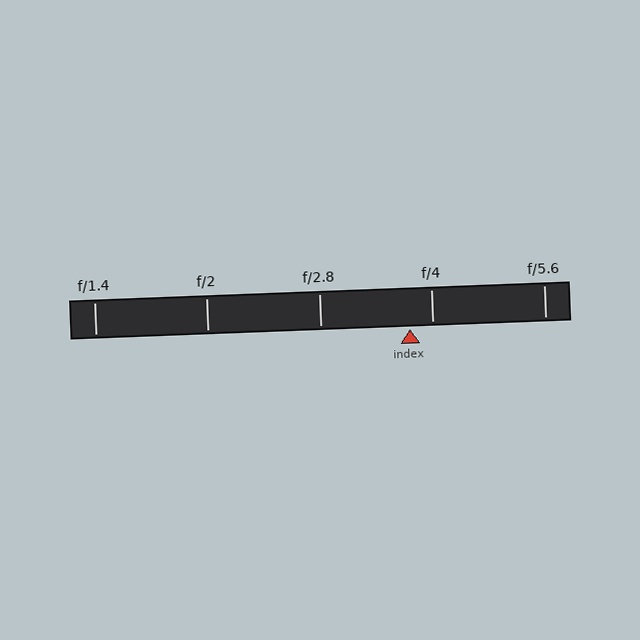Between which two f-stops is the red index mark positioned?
The index mark is between f/2.8 and f/4.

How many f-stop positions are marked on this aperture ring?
There are 5 f-stop positions marked.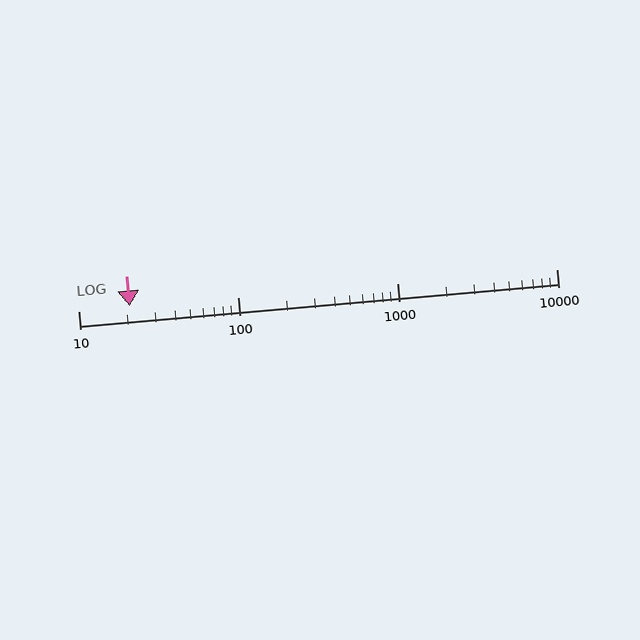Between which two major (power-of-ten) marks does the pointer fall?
The pointer is between 10 and 100.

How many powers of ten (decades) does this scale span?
The scale spans 3 decades, from 10 to 10000.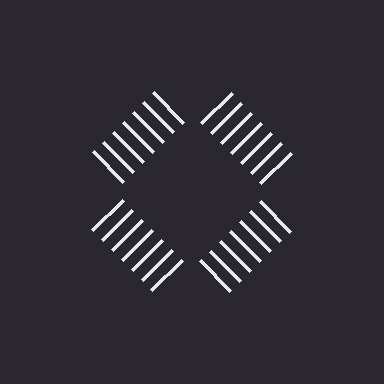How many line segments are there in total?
28 — 7 along each of the 4 edges.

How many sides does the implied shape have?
4 sides — the line-ends trace a square.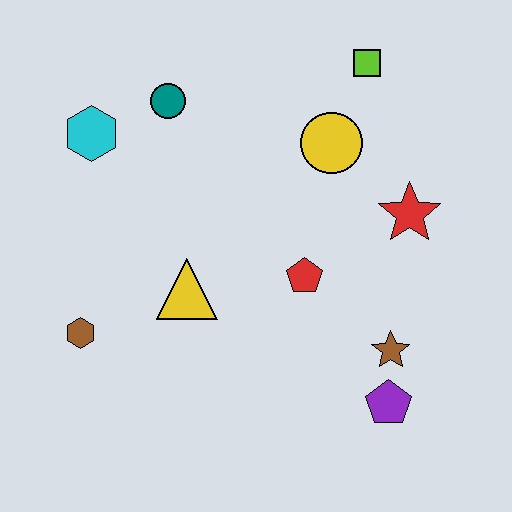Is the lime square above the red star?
Yes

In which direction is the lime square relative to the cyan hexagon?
The lime square is to the right of the cyan hexagon.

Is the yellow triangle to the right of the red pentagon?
No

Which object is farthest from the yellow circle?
The brown hexagon is farthest from the yellow circle.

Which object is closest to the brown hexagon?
The yellow triangle is closest to the brown hexagon.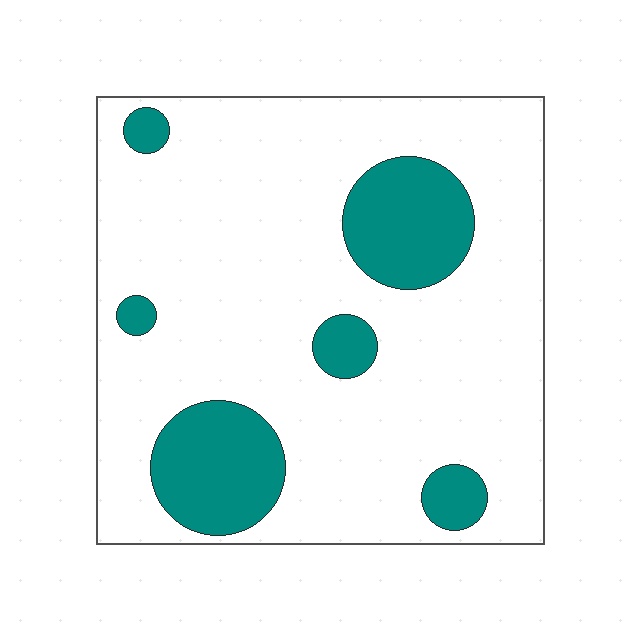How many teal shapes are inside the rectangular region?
6.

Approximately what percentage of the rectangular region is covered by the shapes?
Approximately 20%.